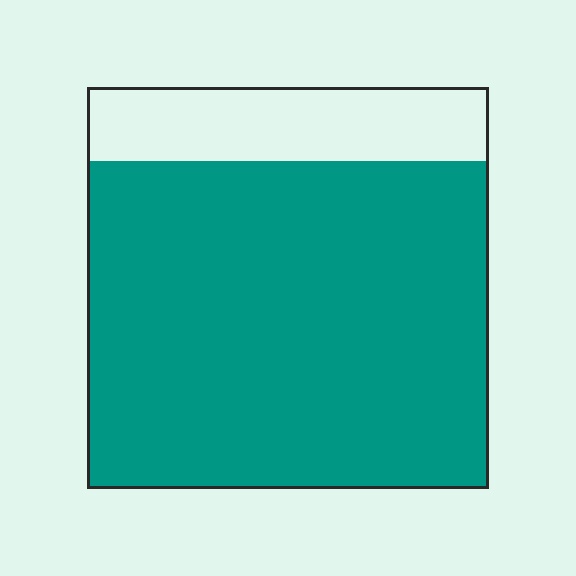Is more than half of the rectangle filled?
Yes.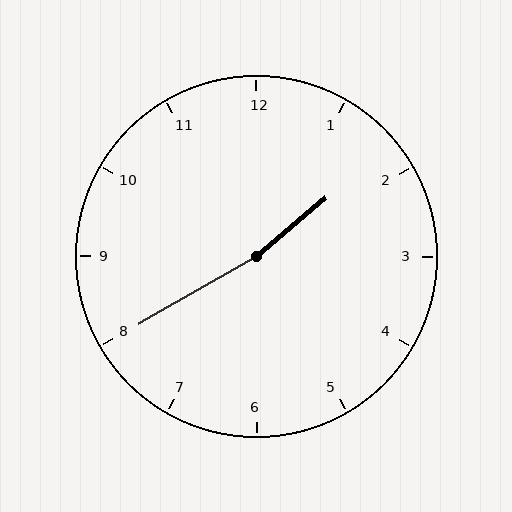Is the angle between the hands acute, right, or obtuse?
It is obtuse.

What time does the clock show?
1:40.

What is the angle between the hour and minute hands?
Approximately 170 degrees.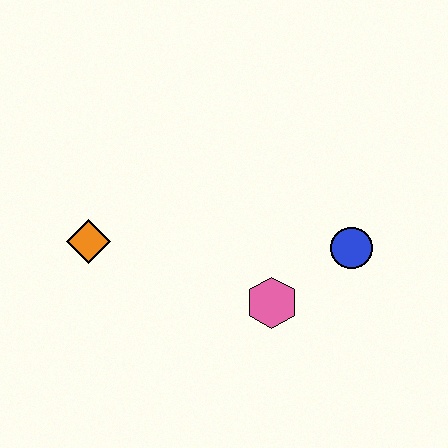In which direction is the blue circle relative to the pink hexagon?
The blue circle is to the right of the pink hexagon.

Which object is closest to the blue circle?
The pink hexagon is closest to the blue circle.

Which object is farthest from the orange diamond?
The blue circle is farthest from the orange diamond.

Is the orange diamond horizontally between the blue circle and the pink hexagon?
No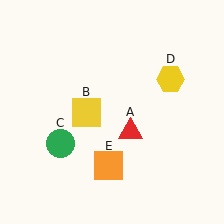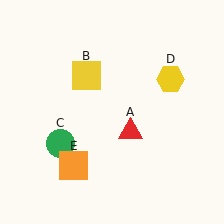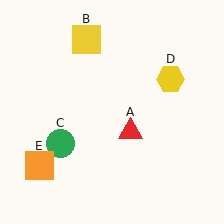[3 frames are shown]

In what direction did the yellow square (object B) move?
The yellow square (object B) moved up.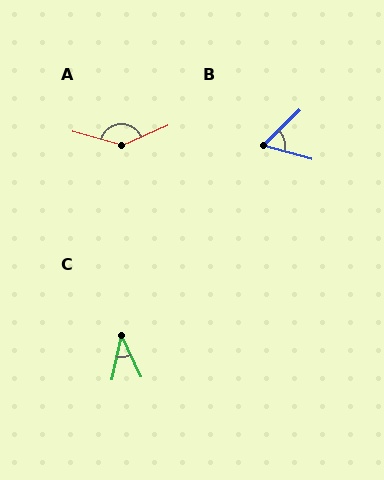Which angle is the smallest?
C, at approximately 37 degrees.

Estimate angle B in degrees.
Approximately 59 degrees.